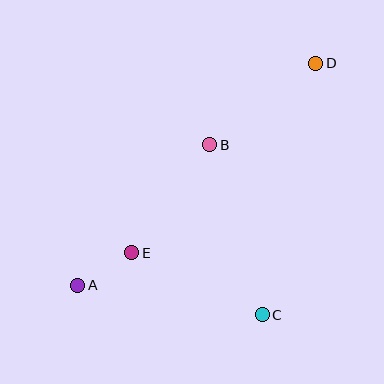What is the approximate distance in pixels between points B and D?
The distance between B and D is approximately 133 pixels.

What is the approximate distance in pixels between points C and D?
The distance between C and D is approximately 257 pixels.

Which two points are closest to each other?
Points A and E are closest to each other.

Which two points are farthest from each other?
Points A and D are farthest from each other.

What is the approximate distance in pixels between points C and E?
The distance between C and E is approximately 145 pixels.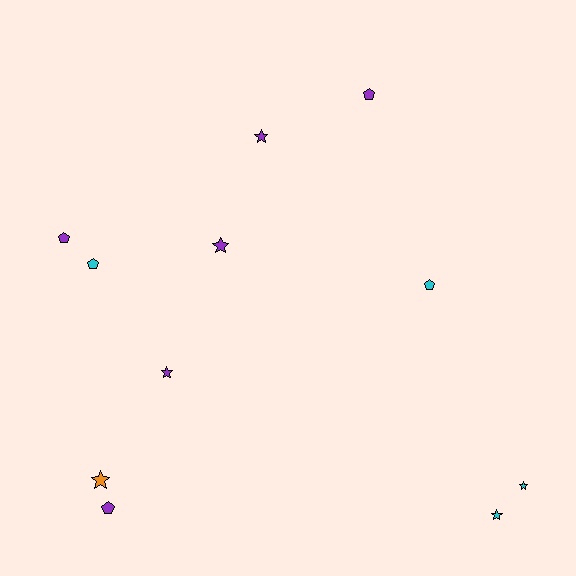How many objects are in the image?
There are 11 objects.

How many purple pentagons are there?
There are 3 purple pentagons.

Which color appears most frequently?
Purple, with 6 objects.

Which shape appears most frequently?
Star, with 6 objects.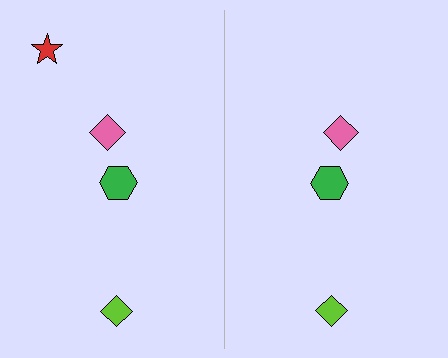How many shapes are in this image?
There are 7 shapes in this image.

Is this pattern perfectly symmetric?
No, the pattern is not perfectly symmetric. A red star is missing from the right side.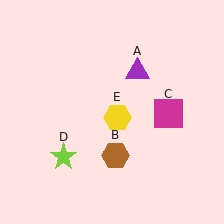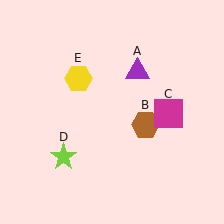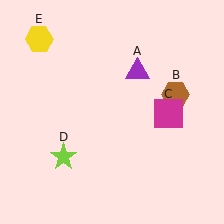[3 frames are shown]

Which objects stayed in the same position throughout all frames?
Purple triangle (object A) and magenta square (object C) and lime star (object D) remained stationary.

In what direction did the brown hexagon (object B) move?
The brown hexagon (object B) moved up and to the right.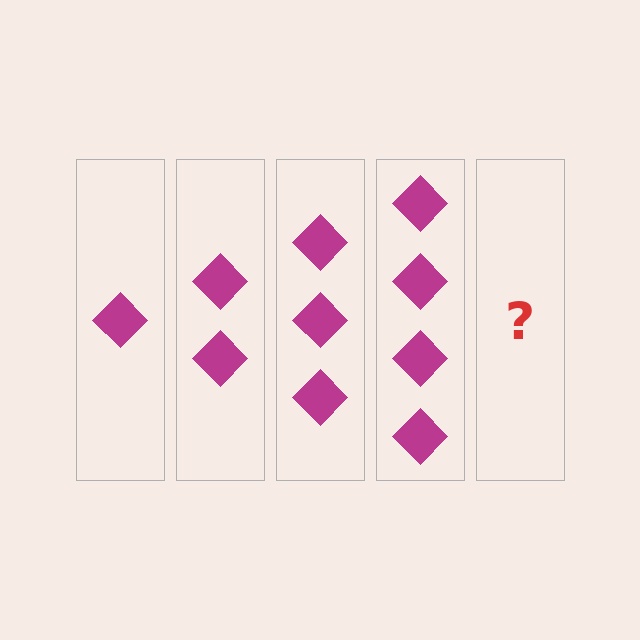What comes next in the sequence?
The next element should be 5 diamonds.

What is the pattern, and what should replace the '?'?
The pattern is that each step adds one more diamond. The '?' should be 5 diamonds.